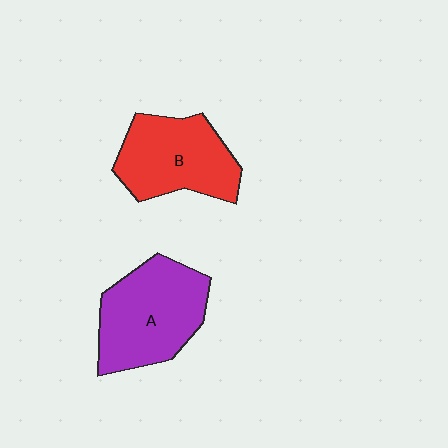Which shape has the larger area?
Shape A (purple).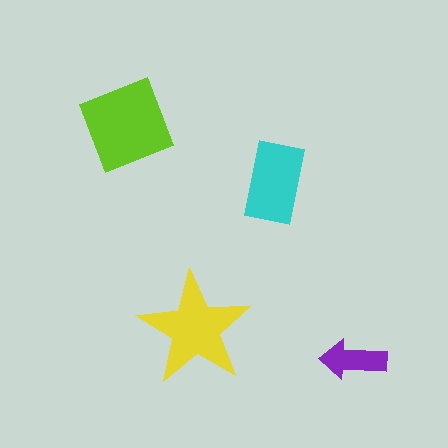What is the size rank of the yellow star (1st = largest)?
2nd.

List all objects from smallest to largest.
The purple arrow, the cyan rectangle, the yellow star, the lime square.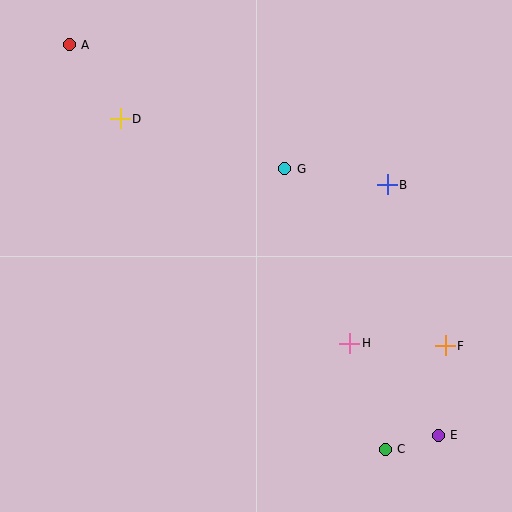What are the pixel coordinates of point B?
Point B is at (387, 185).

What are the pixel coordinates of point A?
Point A is at (69, 45).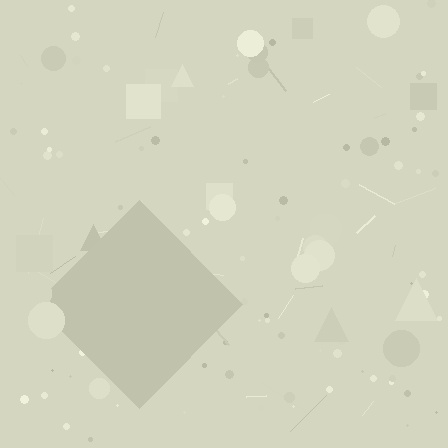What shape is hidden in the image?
A diamond is hidden in the image.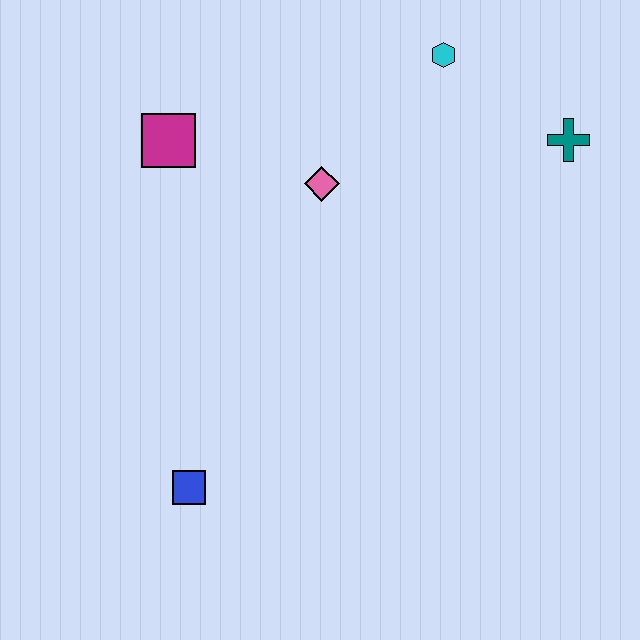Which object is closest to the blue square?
The pink diamond is closest to the blue square.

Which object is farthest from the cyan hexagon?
The blue square is farthest from the cyan hexagon.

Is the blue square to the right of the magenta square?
Yes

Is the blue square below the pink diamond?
Yes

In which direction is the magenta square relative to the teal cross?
The magenta square is to the left of the teal cross.